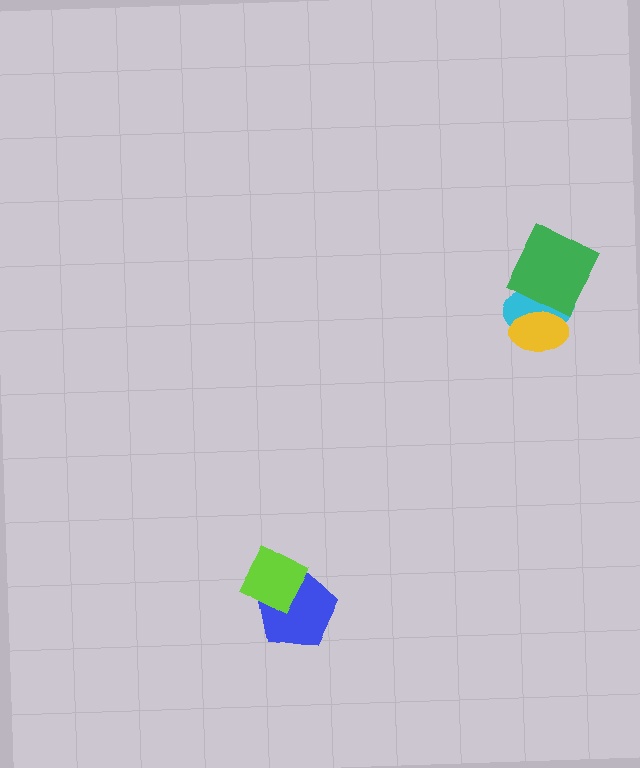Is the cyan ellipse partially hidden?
Yes, it is partially covered by another shape.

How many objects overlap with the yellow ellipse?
1 object overlaps with the yellow ellipse.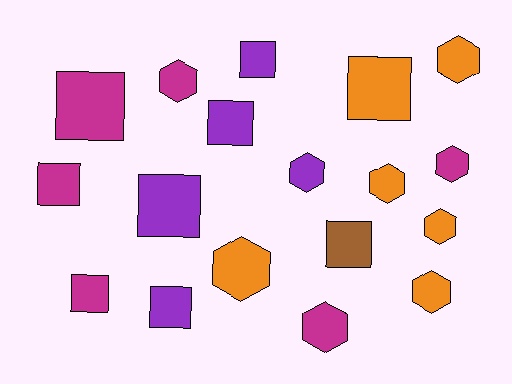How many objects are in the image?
There are 18 objects.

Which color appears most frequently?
Orange, with 6 objects.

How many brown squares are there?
There is 1 brown square.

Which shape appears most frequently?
Square, with 9 objects.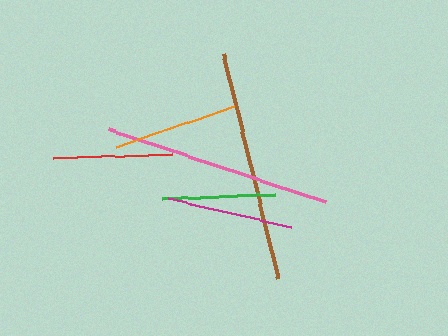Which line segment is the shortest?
The green line is the shortest at approximately 114 pixels.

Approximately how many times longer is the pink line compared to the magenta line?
The pink line is approximately 1.8 times the length of the magenta line.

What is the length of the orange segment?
The orange segment is approximately 124 pixels long.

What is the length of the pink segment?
The pink segment is approximately 228 pixels long.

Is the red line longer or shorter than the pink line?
The pink line is longer than the red line.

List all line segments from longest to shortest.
From longest to shortest: brown, pink, magenta, orange, red, green.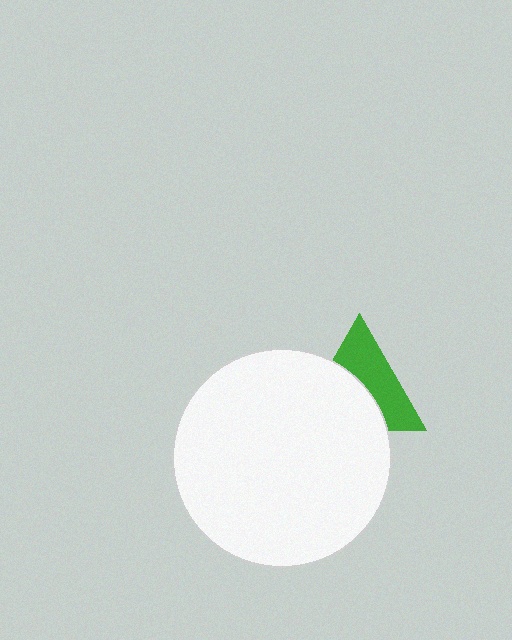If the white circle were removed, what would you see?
You would see the complete green triangle.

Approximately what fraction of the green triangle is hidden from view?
Roughly 50% of the green triangle is hidden behind the white circle.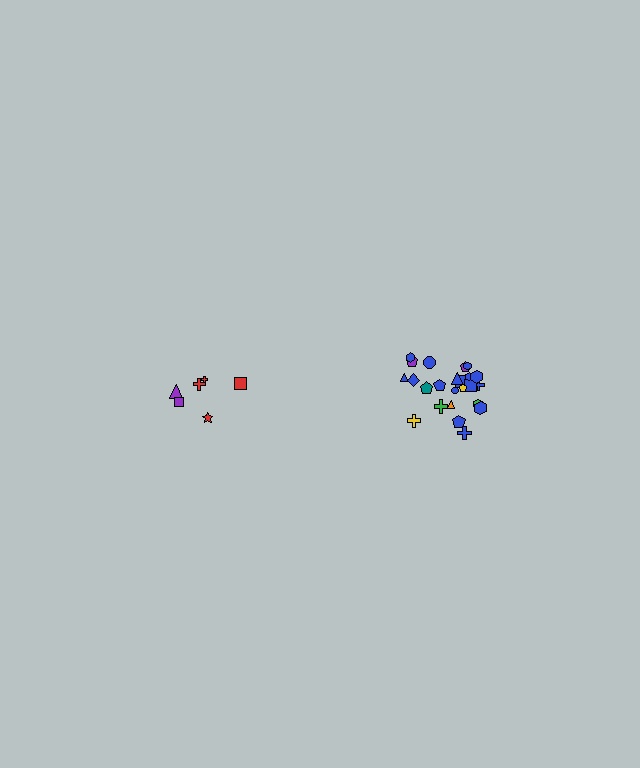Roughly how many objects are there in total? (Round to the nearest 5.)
Roughly 30 objects in total.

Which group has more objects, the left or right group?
The right group.